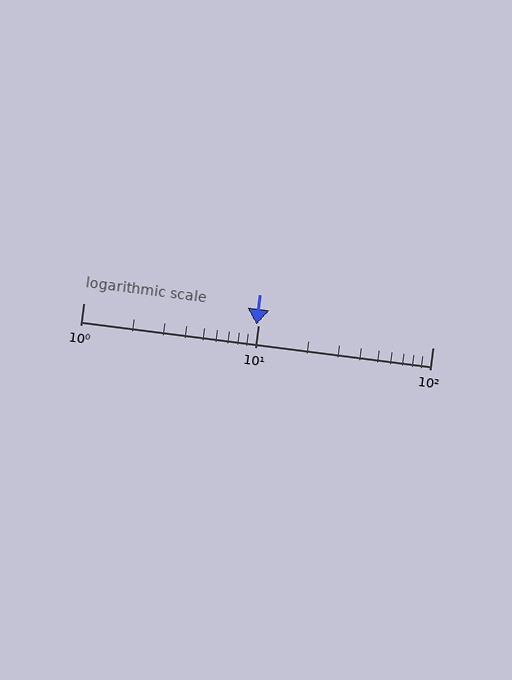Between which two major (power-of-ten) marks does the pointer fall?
The pointer is between 1 and 10.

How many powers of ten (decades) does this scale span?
The scale spans 2 decades, from 1 to 100.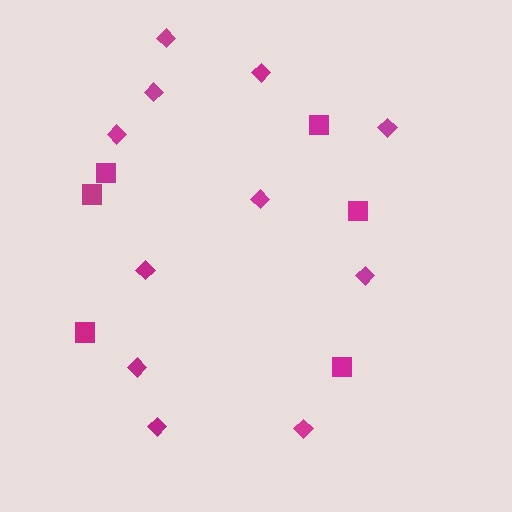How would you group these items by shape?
There are 2 groups: one group of diamonds (11) and one group of squares (6).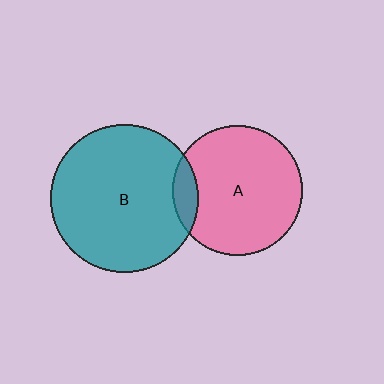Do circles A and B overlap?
Yes.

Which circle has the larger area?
Circle B (teal).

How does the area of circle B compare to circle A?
Approximately 1.3 times.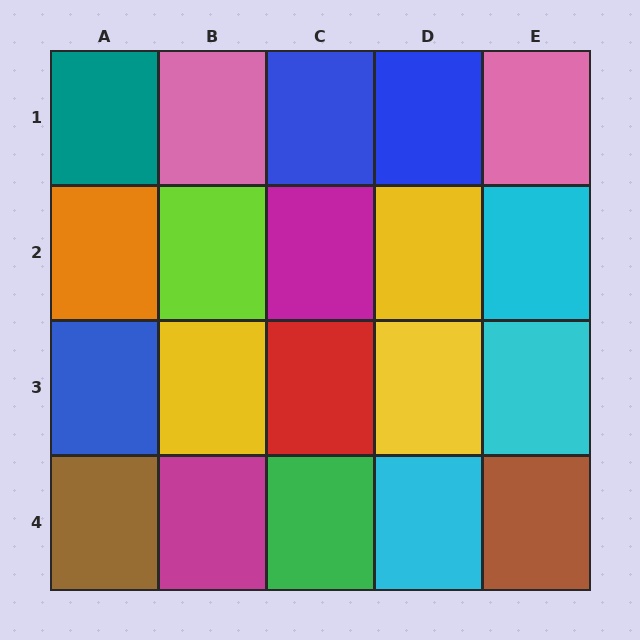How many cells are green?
1 cell is green.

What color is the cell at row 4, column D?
Cyan.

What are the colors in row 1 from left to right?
Teal, pink, blue, blue, pink.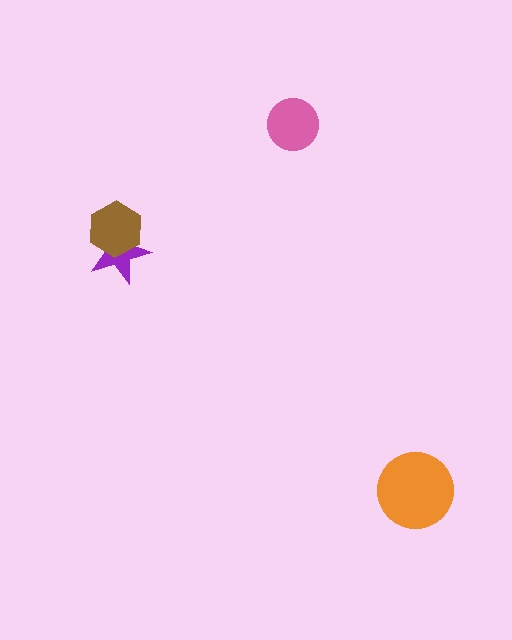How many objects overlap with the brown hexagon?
1 object overlaps with the brown hexagon.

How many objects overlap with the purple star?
1 object overlaps with the purple star.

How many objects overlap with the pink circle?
0 objects overlap with the pink circle.